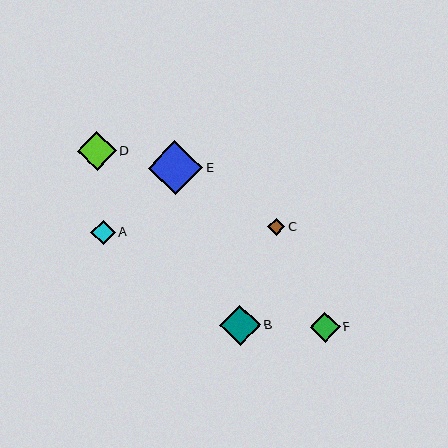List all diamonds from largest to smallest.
From largest to smallest: E, B, D, F, A, C.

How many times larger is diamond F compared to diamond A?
Diamond F is approximately 1.2 times the size of diamond A.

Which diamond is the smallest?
Diamond C is the smallest with a size of approximately 17 pixels.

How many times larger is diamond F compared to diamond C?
Diamond F is approximately 1.7 times the size of diamond C.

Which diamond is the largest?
Diamond E is the largest with a size of approximately 54 pixels.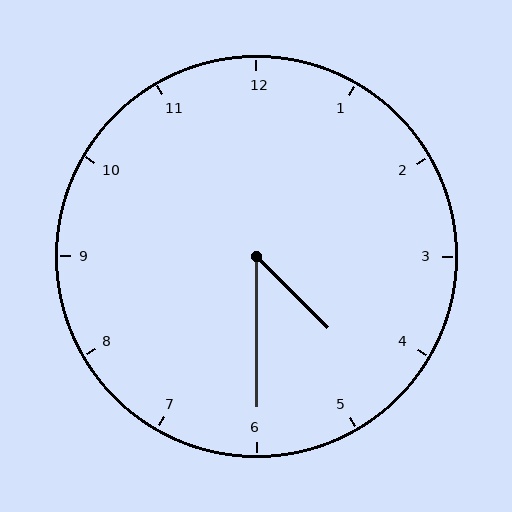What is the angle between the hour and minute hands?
Approximately 45 degrees.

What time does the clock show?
4:30.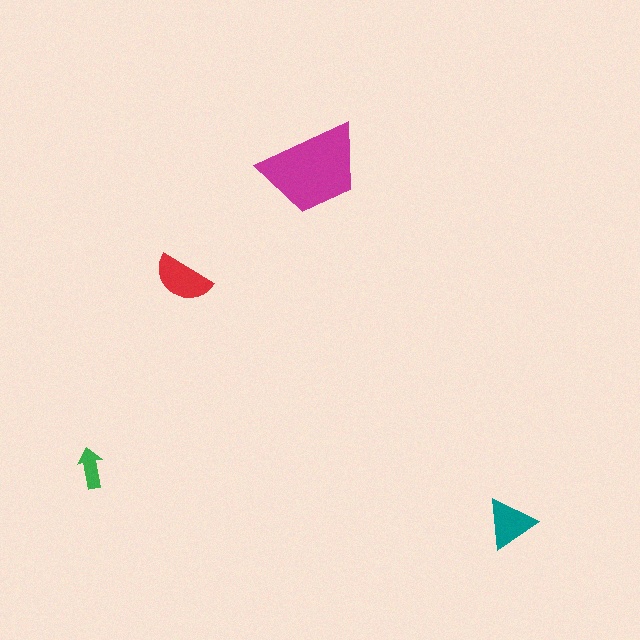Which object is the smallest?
The green arrow.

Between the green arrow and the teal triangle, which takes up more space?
The teal triangle.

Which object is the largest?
The magenta trapezoid.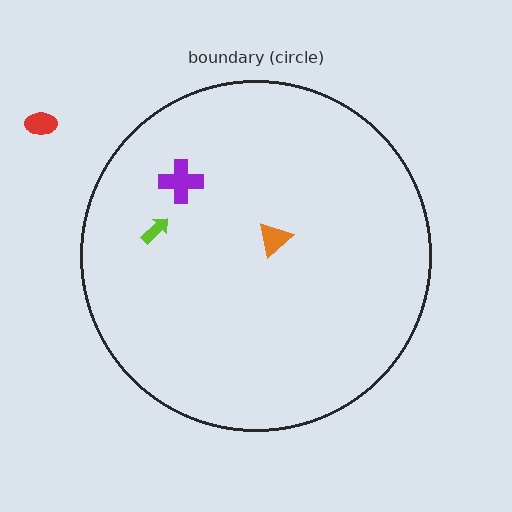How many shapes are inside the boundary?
3 inside, 1 outside.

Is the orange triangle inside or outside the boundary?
Inside.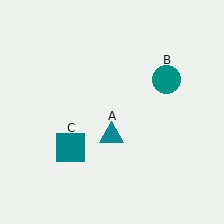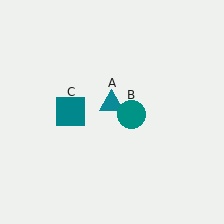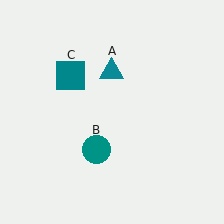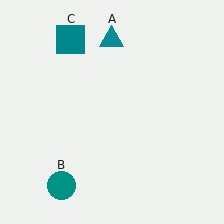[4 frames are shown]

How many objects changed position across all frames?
3 objects changed position: teal triangle (object A), teal circle (object B), teal square (object C).